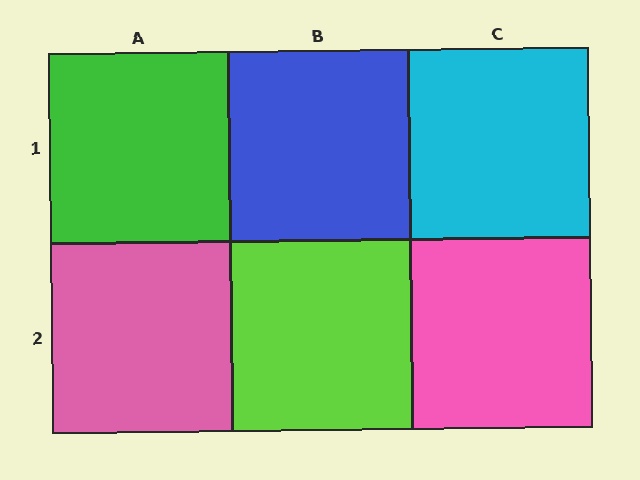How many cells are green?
1 cell is green.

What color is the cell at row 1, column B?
Blue.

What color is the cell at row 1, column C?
Cyan.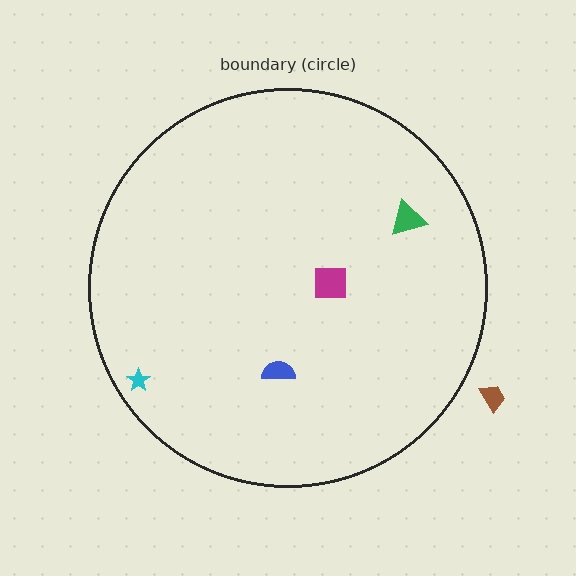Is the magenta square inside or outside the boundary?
Inside.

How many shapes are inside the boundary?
4 inside, 1 outside.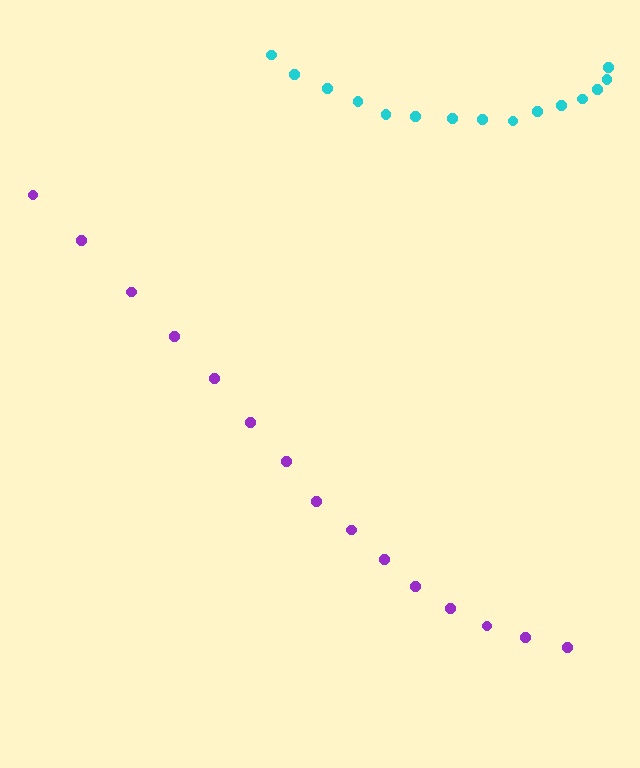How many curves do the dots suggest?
There are 2 distinct paths.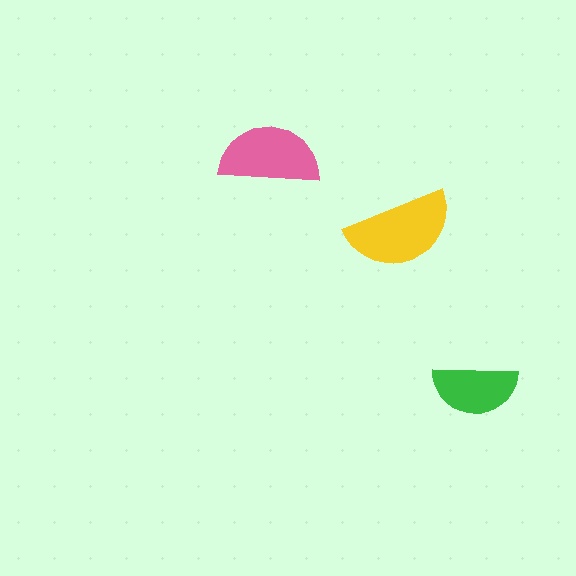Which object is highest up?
The pink semicircle is topmost.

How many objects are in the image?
There are 3 objects in the image.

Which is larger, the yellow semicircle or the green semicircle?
The yellow one.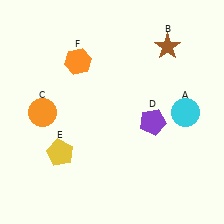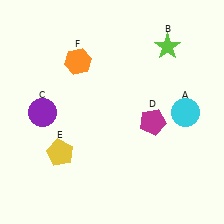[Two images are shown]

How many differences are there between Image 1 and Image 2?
There are 3 differences between the two images.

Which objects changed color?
B changed from brown to lime. C changed from orange to purple. D changed from purple to magenta.